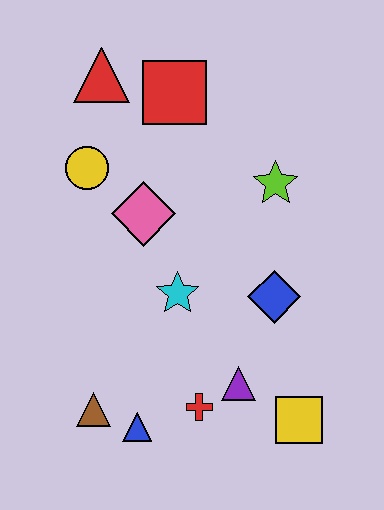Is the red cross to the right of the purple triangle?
No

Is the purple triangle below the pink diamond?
Yes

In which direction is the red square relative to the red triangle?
The red square is to the right of the red triangle.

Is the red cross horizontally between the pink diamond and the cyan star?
No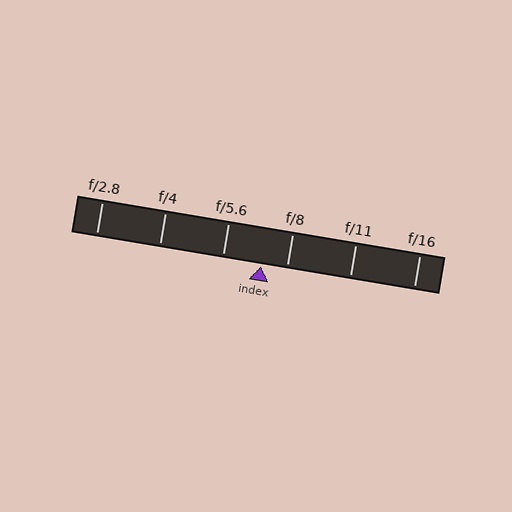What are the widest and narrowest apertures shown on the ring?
The widest aperture shown is f/2.8 and the narrowest is f/16.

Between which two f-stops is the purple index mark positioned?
The index mark is between f/5.6 and f/8.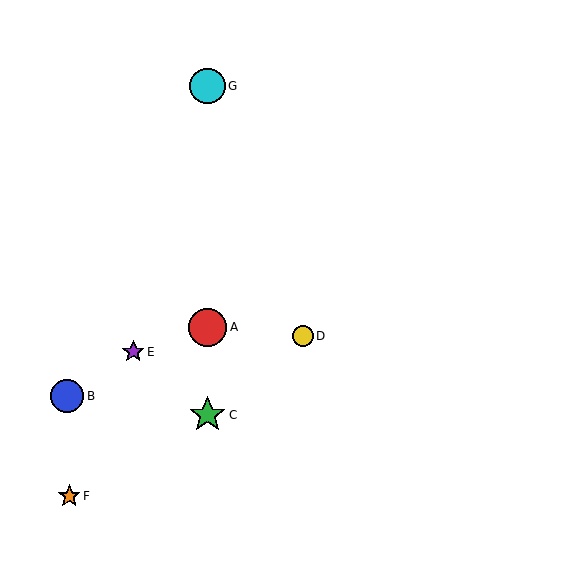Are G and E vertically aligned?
No, G is at x≈207 and E is at x≈133.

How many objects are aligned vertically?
3 objects (A, C, G) are aligned vertically.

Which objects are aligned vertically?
Objects A, C, G are aligned vertically.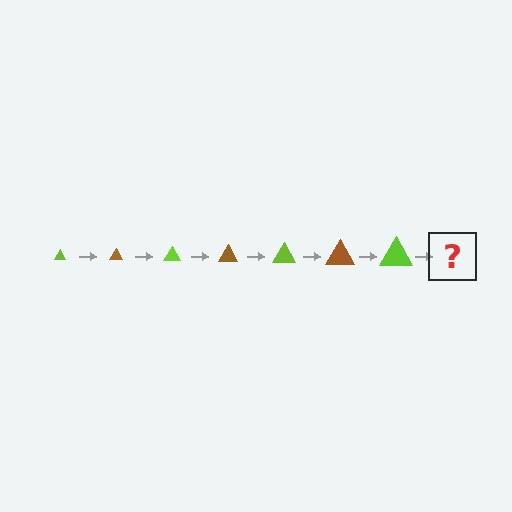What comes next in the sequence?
The next element should be a brown triangle, larger than the previous one.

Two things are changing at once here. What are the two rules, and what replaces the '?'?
The two rules are that the triangle grows larger each step and the color cycles through lime and brown. The '?' should be a brown triangle, larger than the previous one.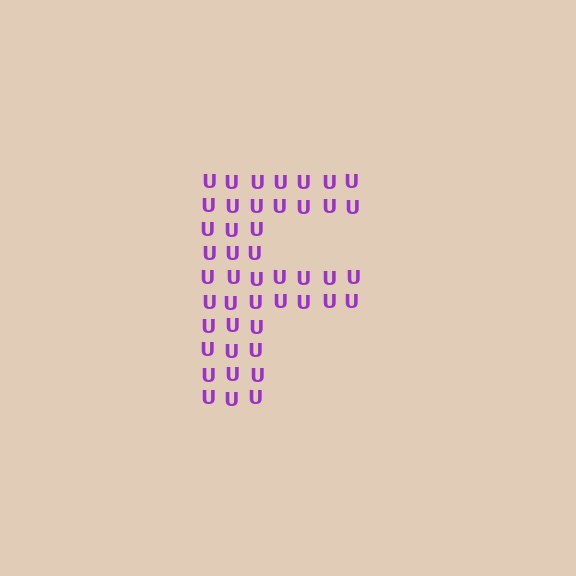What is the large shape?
The large shape is the letter F.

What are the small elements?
The small elements are letter U's.